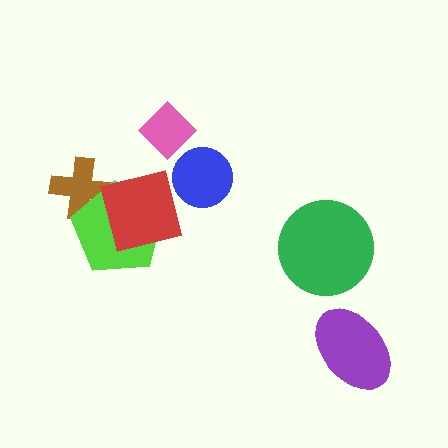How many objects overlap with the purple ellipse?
0 objects overlap with the purple ellipse.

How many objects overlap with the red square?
1 object overlaps with the red square.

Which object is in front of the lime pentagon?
The red square is in front of the lime pentagon.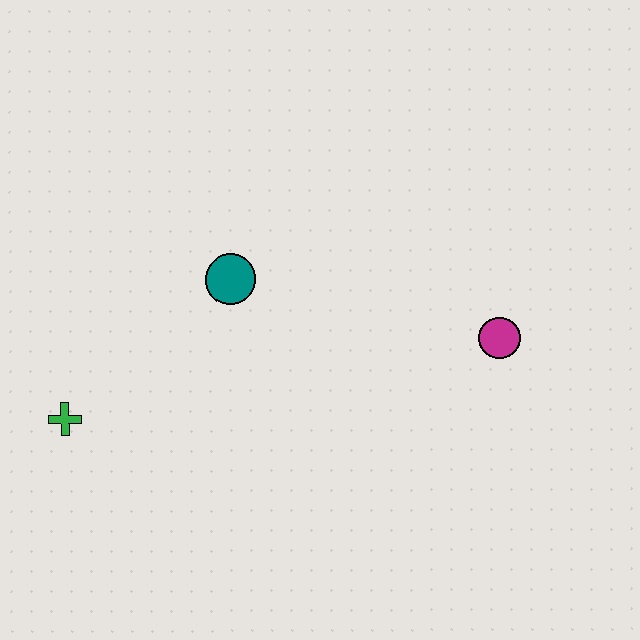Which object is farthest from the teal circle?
The magenta circle is farthest from the teal circle.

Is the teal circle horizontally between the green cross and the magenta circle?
Yes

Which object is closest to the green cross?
The teal circle is closest to the green cross.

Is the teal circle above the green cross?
Yes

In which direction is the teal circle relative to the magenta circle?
The teal circle is to the left of the magenta circle.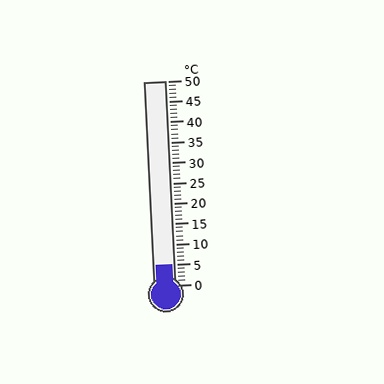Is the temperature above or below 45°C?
The temperature is below 45°C.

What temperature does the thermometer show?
The thermometer shows approximately 5°C.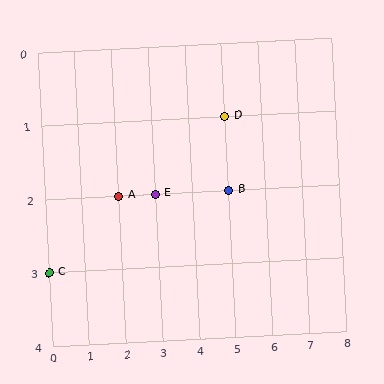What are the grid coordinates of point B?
Point B is at grid coordinates (5, 2).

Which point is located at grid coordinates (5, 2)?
Point B is at (5, 2).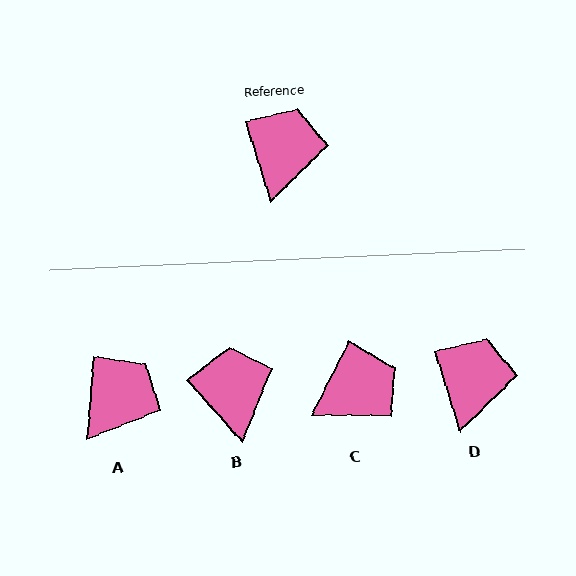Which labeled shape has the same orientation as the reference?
D.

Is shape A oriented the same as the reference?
No, it is off by about 22 degrees.